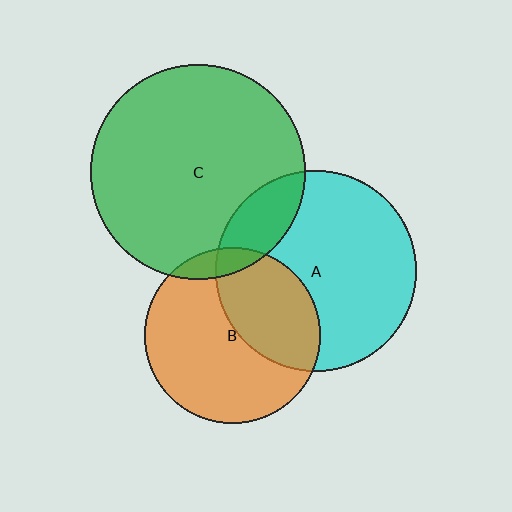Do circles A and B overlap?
Yes.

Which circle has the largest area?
Circle C (green).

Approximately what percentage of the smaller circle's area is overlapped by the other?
Approximately 35%.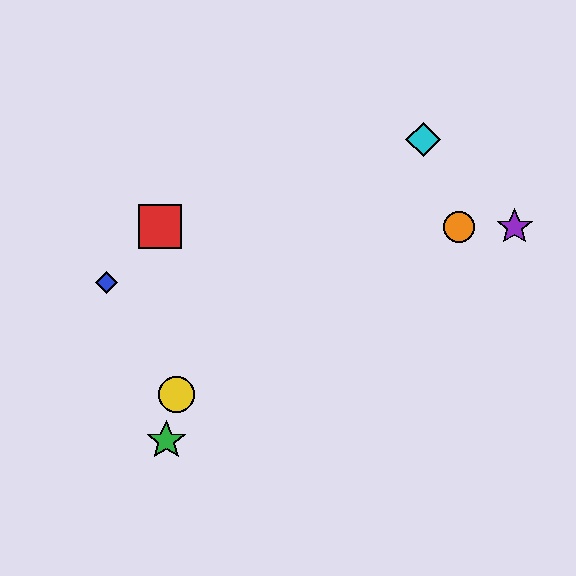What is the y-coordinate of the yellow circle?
The yellow circle is at y≈395.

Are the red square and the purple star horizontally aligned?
Yes, both are at y≈227.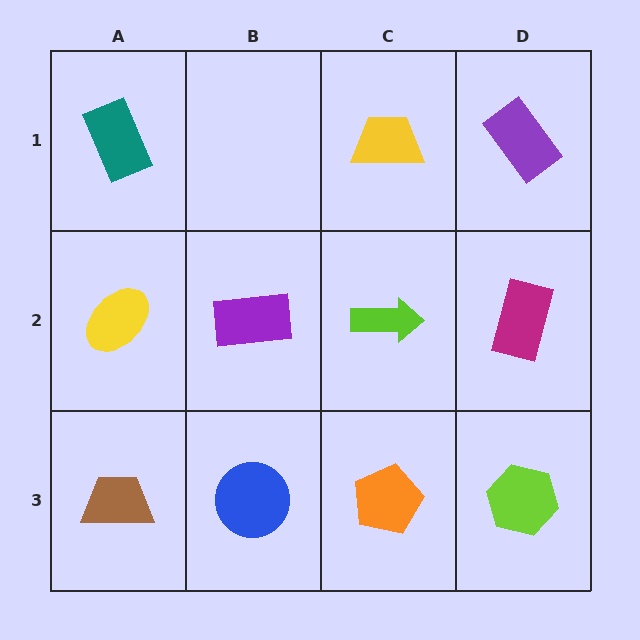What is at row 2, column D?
A magenta rectangle.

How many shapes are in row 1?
3 shapes.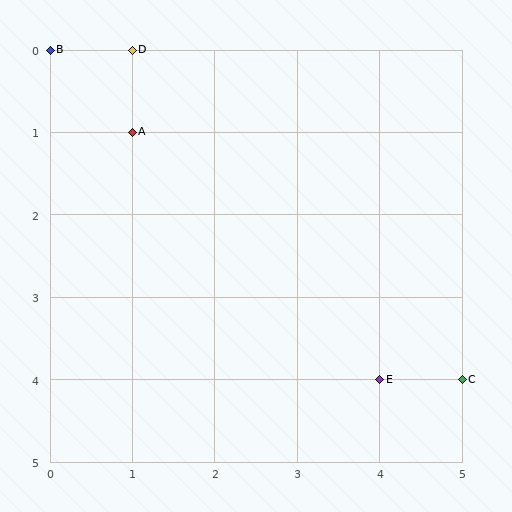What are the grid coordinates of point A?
Point A is at grid coordinates (1, 1).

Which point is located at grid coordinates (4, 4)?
Point E is at (4, 4).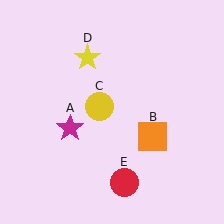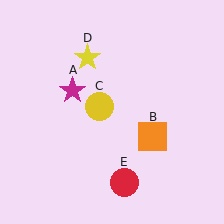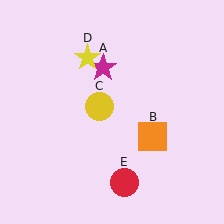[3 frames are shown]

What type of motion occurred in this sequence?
The magenta star (object A) rotated clockwise around the center of the scene.